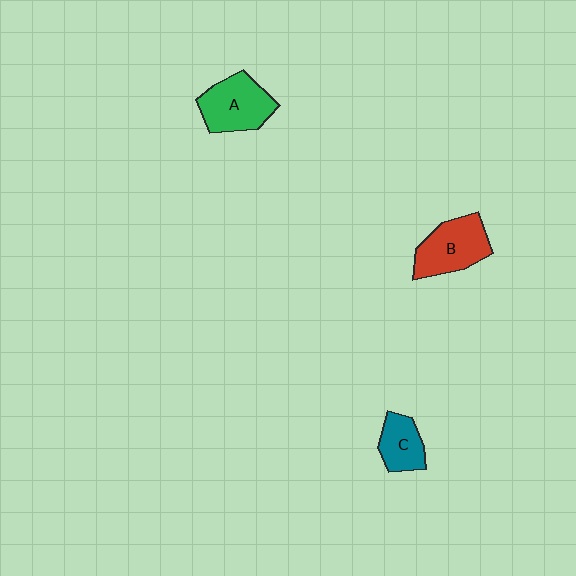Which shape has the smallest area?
Shape C (teal).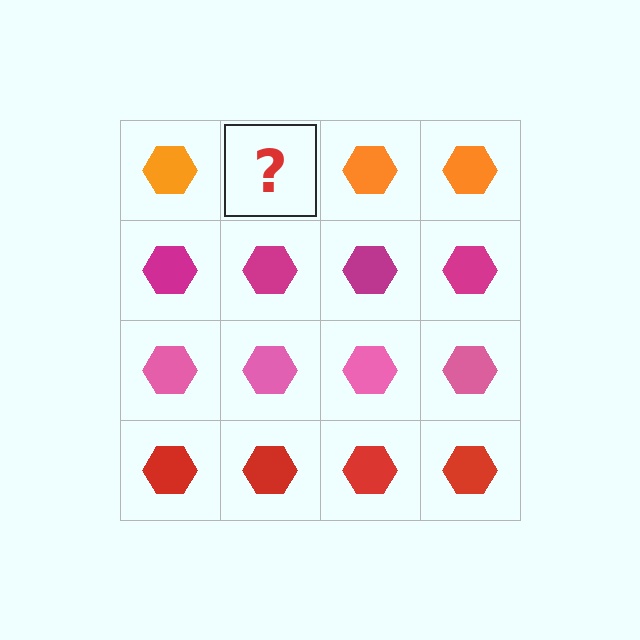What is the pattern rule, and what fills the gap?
The rule is that each row has a consistent color. The gap should be filled with an orange hexagon.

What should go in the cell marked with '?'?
The missing cell should contain an orange hexagon.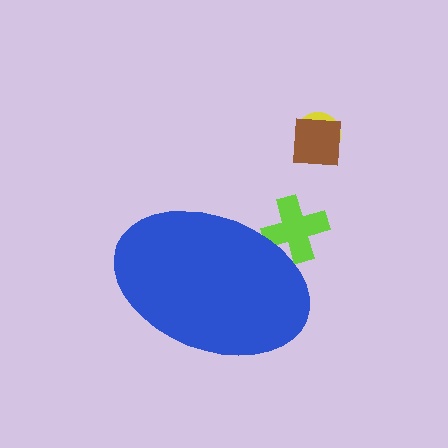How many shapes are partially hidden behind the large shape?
1 shape is partially hidden.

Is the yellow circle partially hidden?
No, the yellow circle is fully visible.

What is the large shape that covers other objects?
A blue ellipse.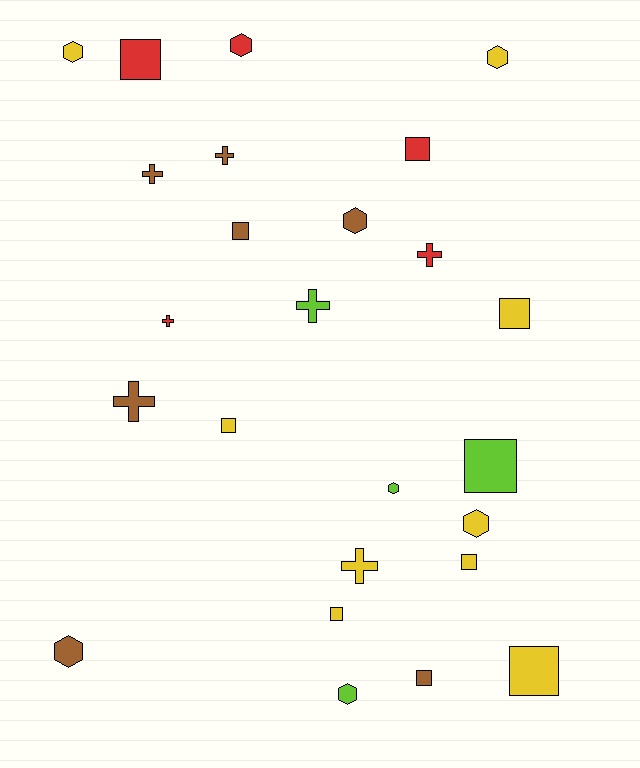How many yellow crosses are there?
There is 1 yellow cross.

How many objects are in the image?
There are 25 objects.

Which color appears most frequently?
Yellow, with 9 objects.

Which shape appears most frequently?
Square, with 10 objects.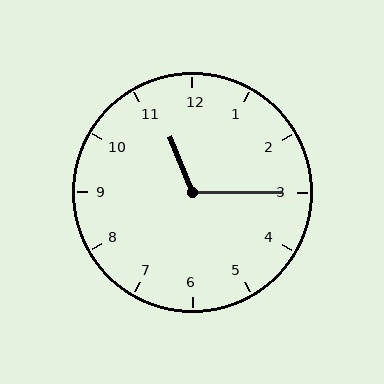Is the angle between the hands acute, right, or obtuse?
It is obtuse.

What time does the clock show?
11:15.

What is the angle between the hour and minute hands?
Approximately 112 degrees.